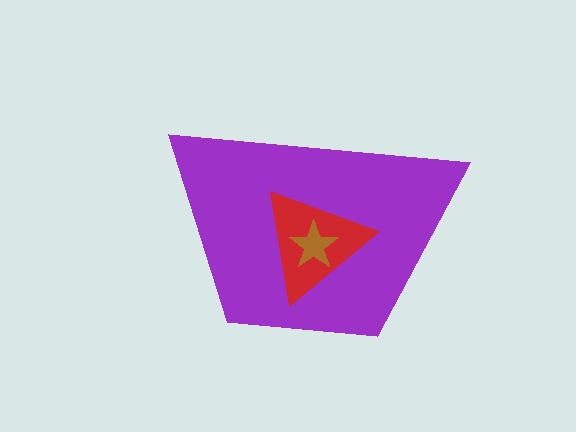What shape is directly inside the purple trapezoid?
The red triangle.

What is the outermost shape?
The purple trapezoid.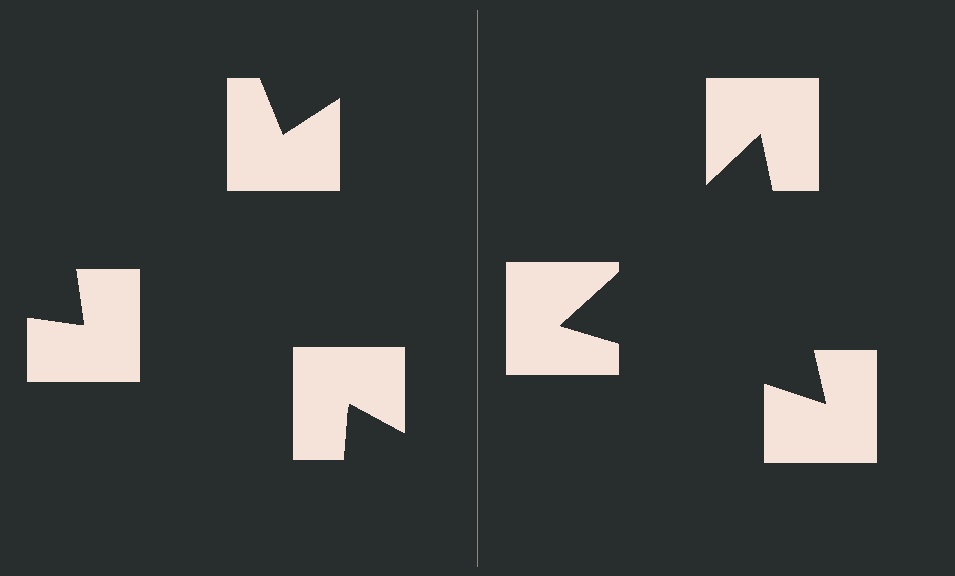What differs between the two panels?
The notched squares are positioned identically on both sides; only the wedge orientations differ. On the right they align to a triangle; on the left they are misaligned.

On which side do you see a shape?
An illusory triangle appears on the right side. On the left side the wedge cuts are rotated, so no coherent shape forms.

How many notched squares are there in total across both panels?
6 — 3 on each side.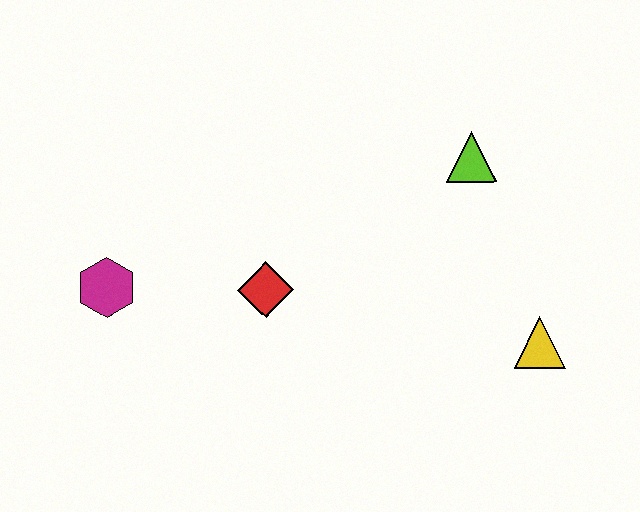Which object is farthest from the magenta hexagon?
The yellow triangle is farthest from the magenta hexagon.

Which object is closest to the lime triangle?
The yellow triangle is closest to the lime triangle.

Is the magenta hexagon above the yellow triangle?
Yes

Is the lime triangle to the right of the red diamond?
Yes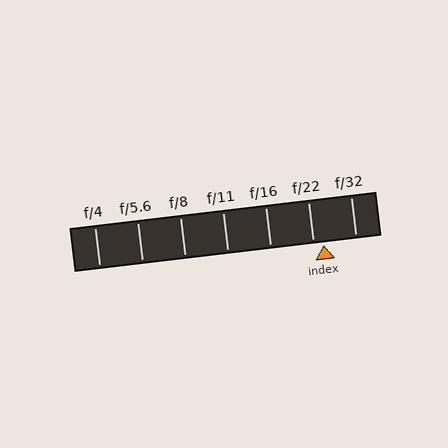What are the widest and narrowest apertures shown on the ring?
The widest aperture shown is f/4 and the narrowest is f/32.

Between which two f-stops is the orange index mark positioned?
The index mark is between f/22 and f/32.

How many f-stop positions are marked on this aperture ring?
There are 7 f-stop positions marked.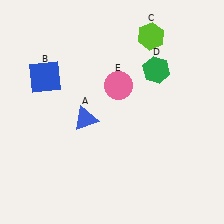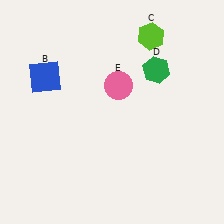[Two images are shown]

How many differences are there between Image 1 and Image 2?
There is 1 difference between the two images.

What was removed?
The blue triangle (A) was removed in Image 2.